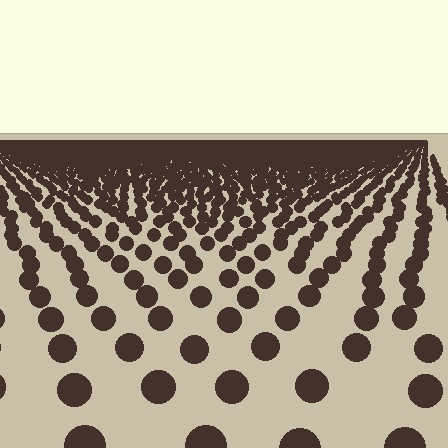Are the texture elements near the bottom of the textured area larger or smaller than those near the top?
Larger. Near the bottom, elements are closer to the viewer and appear at a bigger on-screen size.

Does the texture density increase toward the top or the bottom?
Density increases toward the top.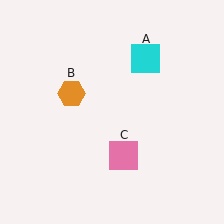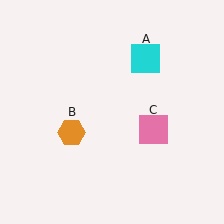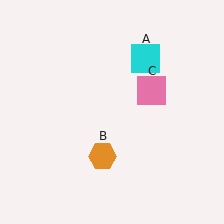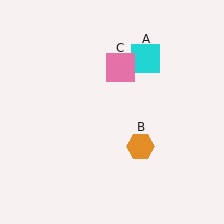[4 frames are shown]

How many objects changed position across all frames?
2 objects changed position: orange hexagon (object B), pink square (object C).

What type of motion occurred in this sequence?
The orange hexagon (object B), pink square (object C) rotated counterclockwise around the center of the scene.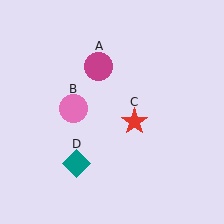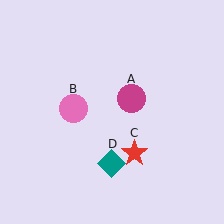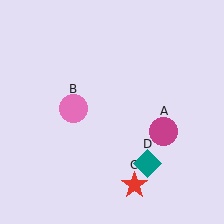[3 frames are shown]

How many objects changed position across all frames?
3 objects changed position: magenta circle (object A), red star (object C), teal diamond (object D).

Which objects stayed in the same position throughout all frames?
Pink circle (object B) remained stationary.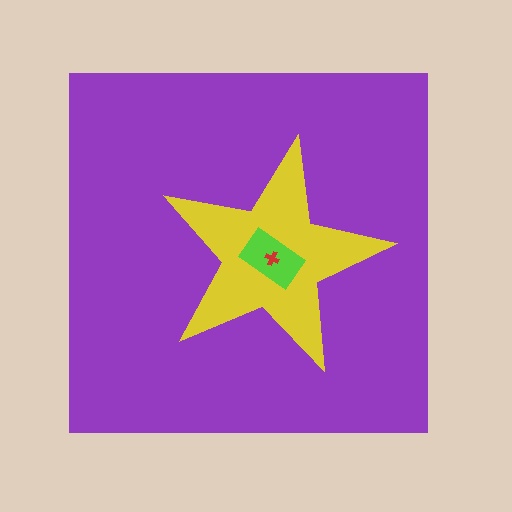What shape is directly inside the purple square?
The yellow star.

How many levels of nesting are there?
4.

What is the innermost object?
The red cross.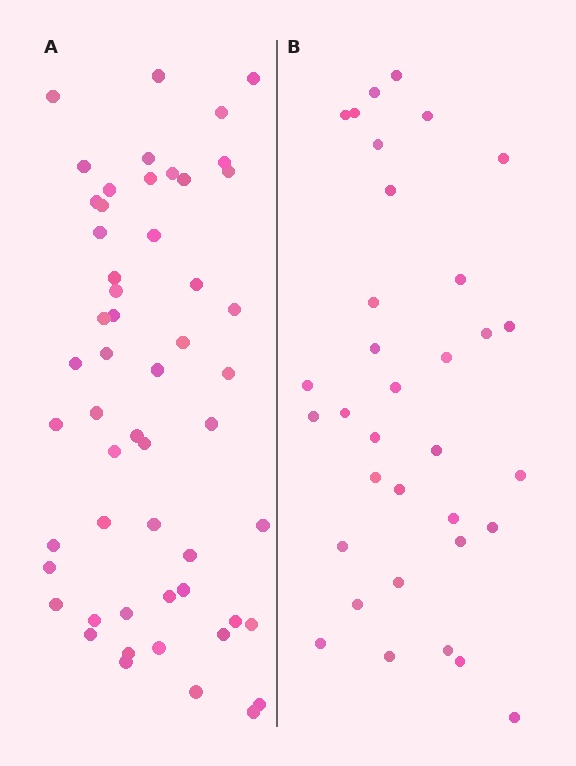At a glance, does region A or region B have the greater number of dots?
Region A (the left region) has more dots.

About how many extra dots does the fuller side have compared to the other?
Region A has approximately 20 more dots than region B.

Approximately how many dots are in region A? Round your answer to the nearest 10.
About 50 dots. (The exact count is 54, which rounds to 50.)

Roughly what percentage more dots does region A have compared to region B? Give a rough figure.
About 60% more.